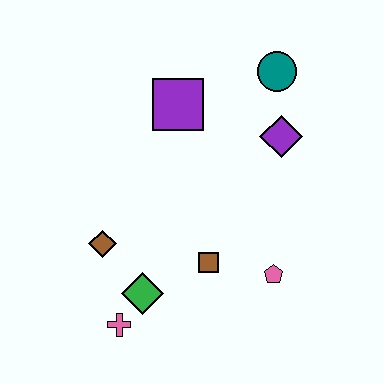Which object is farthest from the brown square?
The teal circle is farthest from the brown square.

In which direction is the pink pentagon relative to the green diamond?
The pink pentagon is to the right of the green diamond.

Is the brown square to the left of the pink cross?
No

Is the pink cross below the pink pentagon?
Yes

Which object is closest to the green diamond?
The pink cross is closest to the green diamond.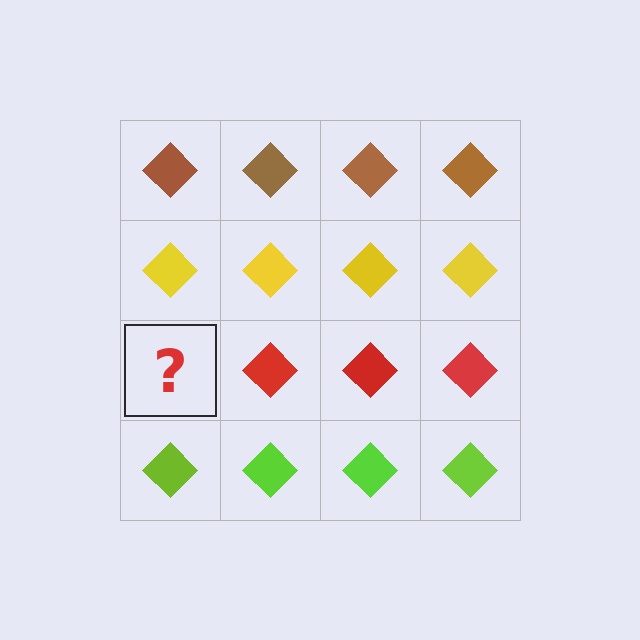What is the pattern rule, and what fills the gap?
The rule is that each row has a consistent color. The gap should be filled with a red diamond.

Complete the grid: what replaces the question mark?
The question mark should be replaced with a red diamond.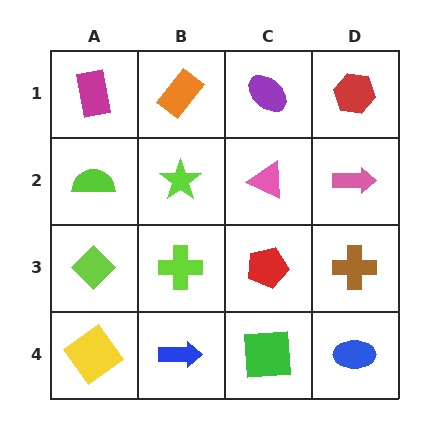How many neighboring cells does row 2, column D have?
3.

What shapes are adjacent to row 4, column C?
A red pentagon (row 3, column C), a blue arrow (row 4, column B), a blue ellipse (row 4, column D).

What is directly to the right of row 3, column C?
A brown cross.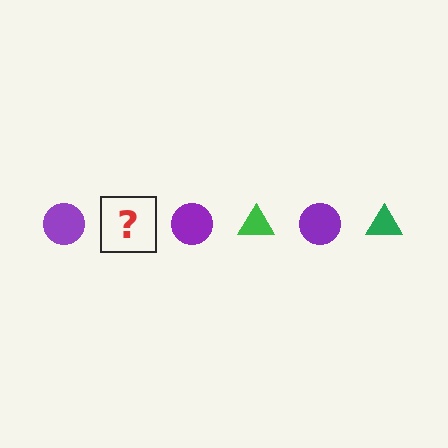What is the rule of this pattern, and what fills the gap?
The rule is that the pattern alternates between purple circle and green triangle. The gap should be filled with a green triangle.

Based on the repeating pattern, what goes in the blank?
The blank should be a green triangle.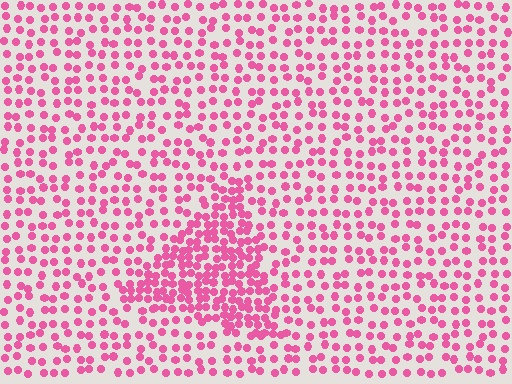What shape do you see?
I see a triangle.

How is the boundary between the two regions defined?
The boundary is defined by a change in element density (approximately 2.1x ratio). All elements are the same color, size, and shape.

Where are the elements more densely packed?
The elements are more densely packed inside the triangle boundary.